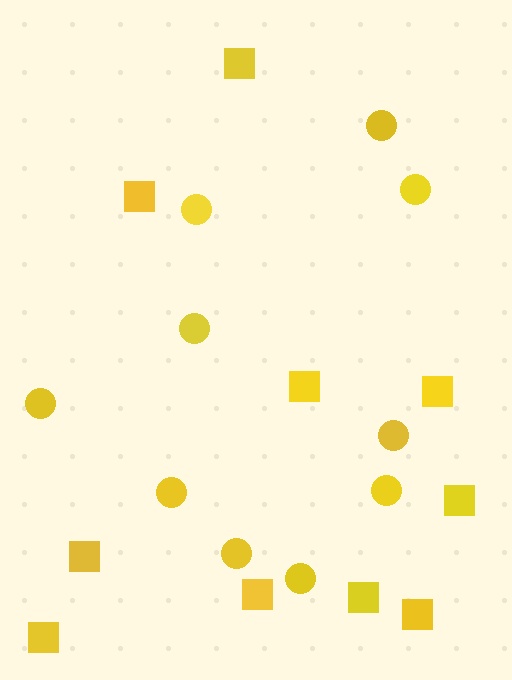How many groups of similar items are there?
There are 2 groups: one group of circles (10) and one group of squares (10).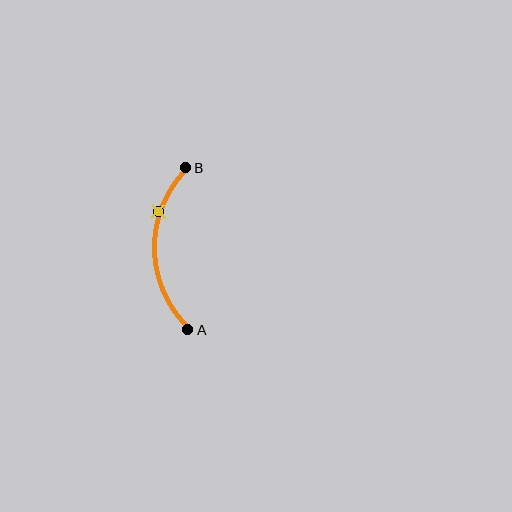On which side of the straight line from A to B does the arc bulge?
The arc bulges to the left of the straight line connecting A and B.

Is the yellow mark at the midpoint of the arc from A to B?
No. The yellow mark lies on the arc but is closer to endpoint B. The arc midpoint would be at the point on the curve equidistant along the arc from both A and B.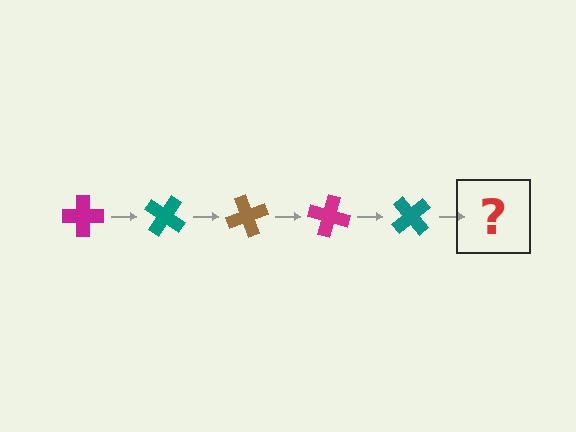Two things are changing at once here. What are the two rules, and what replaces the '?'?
The two rules are that it rotates 35 degrees each step and the color cycles through magenta, teal, and brown. The '?' should be a brown cross, rotated 175 degrees from the start.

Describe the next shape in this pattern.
It should be a brown cross, rotated 175 degrees from the start.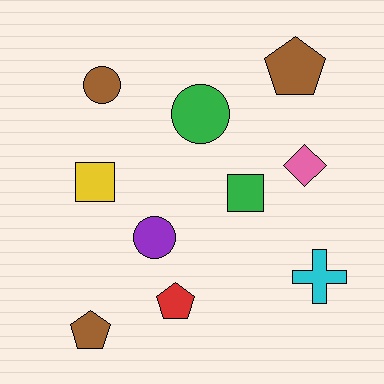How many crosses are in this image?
There is 1 cross.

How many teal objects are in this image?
There are no teal objects.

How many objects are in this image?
There are 10 objects.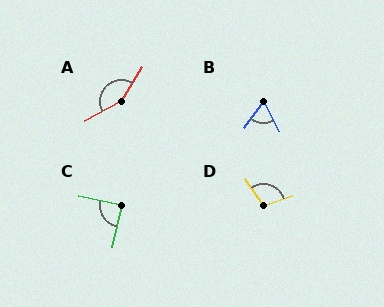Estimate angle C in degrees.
Approximately 89 degrees.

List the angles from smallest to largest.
B (63°), C (89°), D (106°), A (150°).